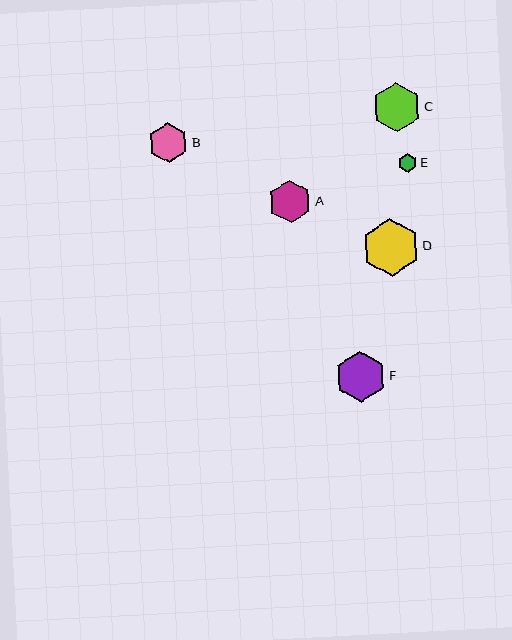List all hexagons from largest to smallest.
From largest to smallest: D, F, C, A, B, E.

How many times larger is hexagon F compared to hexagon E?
Hexagon F is approximately 2.6 times the size of hexagon E.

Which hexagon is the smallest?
Hexagon E is the smallest with a size of approximately 19 pixels.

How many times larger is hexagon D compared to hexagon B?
Hexagon D is approximately 1.4 times the size of hexagon B.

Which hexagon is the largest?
Hexagon D is the largest with a size of approximately 57 pixels.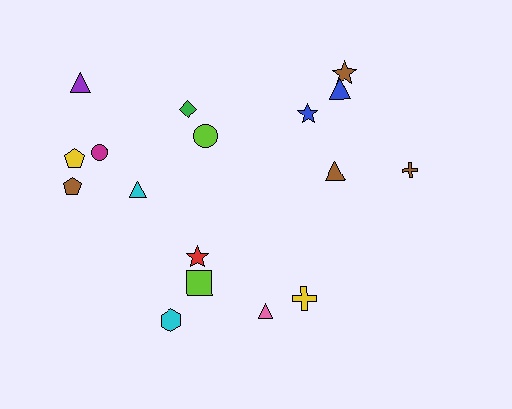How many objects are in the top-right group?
There are 5 objects.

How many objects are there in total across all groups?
There are 17 objects.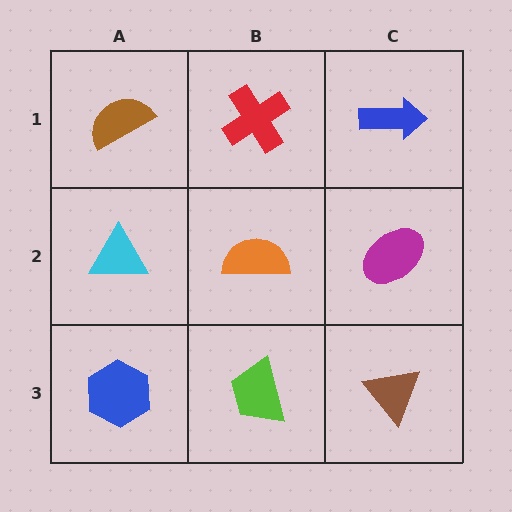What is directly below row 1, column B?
An orange semicircle.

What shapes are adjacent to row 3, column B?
An orange semicircle (row 2, column B), a blue hexagon (row 3, column A), a brown triangle (row 3, column C).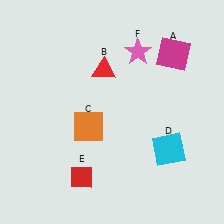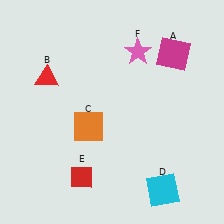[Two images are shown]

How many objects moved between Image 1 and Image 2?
2 objects moved between the two images.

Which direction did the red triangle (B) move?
The red triangle (B) moved left.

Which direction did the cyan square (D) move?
The cyan square (D) moved down.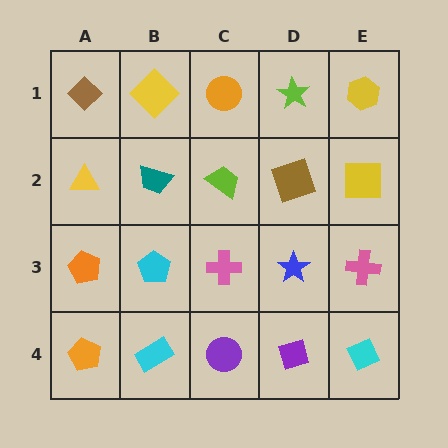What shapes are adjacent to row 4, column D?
A blue star (row 3, column D), a purple circle (row 4, column C), a cyan diamond (row 4, column E).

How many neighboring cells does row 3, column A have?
3.